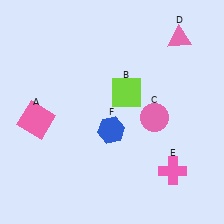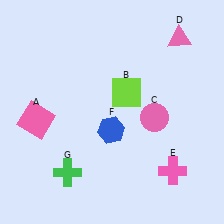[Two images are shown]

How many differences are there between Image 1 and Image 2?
There is 1 difference between the two images.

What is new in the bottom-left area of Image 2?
A green cross (G) was added in the bottom-left area of Image 2.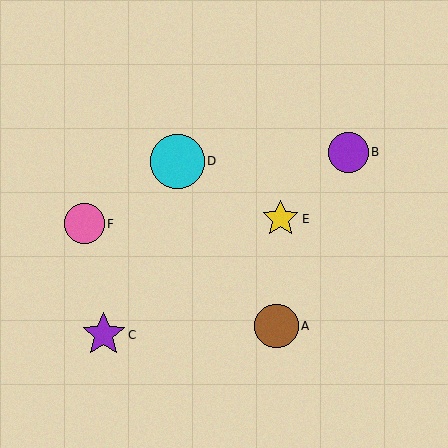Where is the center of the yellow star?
The center of the yellow star is at (280, 219).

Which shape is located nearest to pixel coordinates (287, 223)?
The yellow star (labeled E) at (280, 219) is nearest to that location.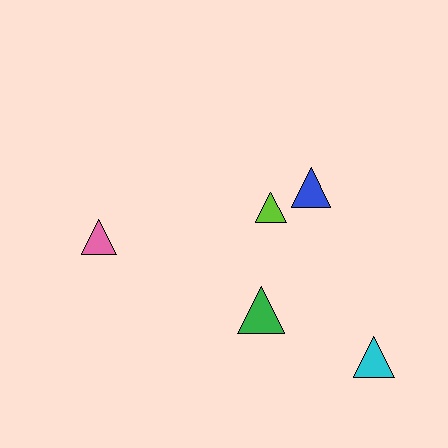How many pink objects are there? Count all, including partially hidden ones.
There is 1 pink object.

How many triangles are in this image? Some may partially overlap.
There are 5 triangles.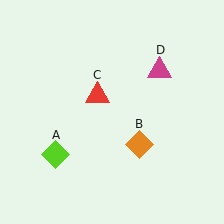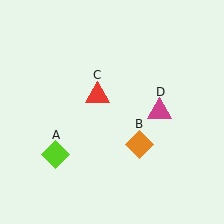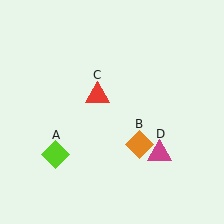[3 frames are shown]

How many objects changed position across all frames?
1 object changed position: magenta triangle (object D).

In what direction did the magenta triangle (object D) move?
The magenta triangle (object D) moved down.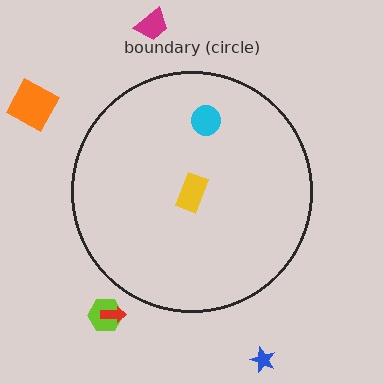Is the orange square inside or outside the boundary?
Outside.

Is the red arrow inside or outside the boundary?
Outside.